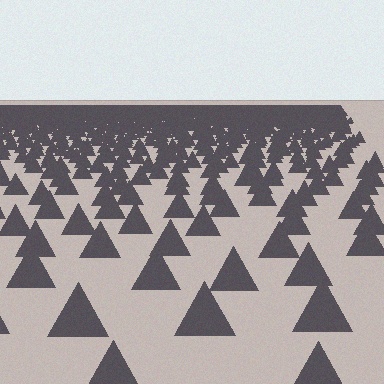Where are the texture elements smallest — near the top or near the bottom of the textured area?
Near the top.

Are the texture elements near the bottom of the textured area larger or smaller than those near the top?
Larger. Near the bottom, elements are closer to the viewer and appear at a bigger on-screen size.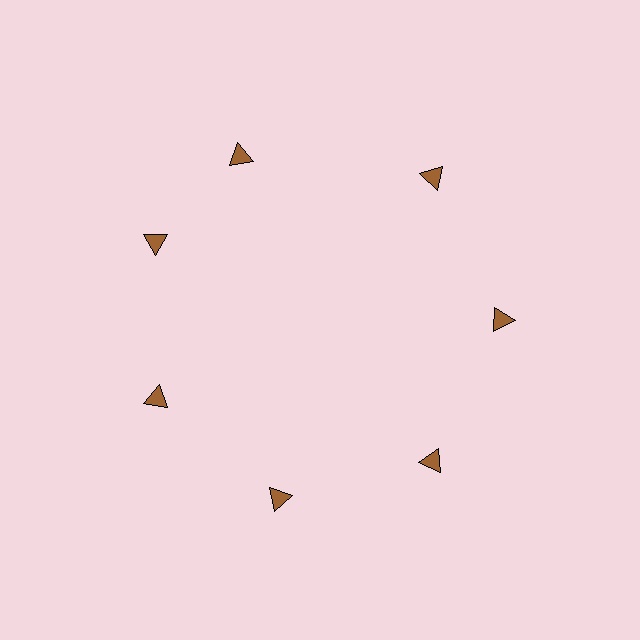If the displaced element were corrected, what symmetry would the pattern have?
It would have 7-fold rotational symmetry — the pattern would map onto itself every 51 degrees.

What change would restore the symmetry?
The symmetry would be restored by rotating it back into even spacing with its neighbors so that all 7 triangles sit at equal angles and equal distance from the center.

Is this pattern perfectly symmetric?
No. The 7 brown triangles are arranged in a ring, but one element near the 12 o'clock position is rotated out of alignment along the ring, breaking the 7-fold rotational symmetry.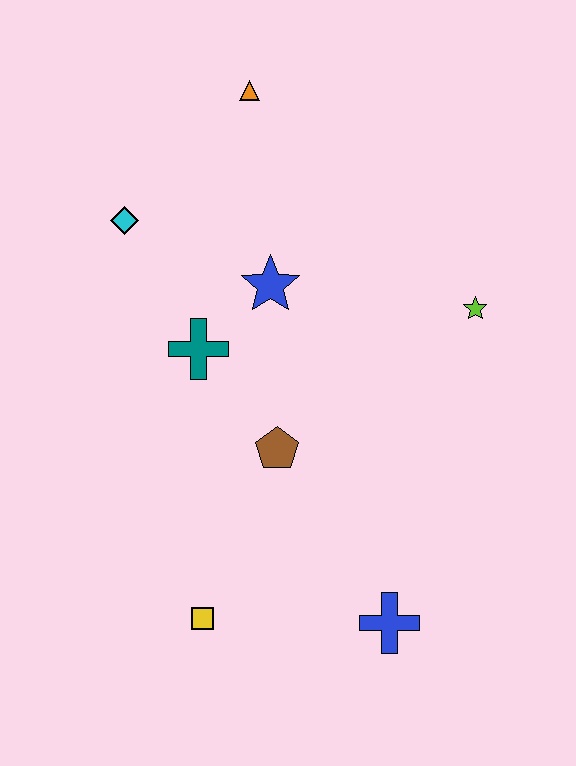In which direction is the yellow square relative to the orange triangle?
The yellow square is below the orange triangle.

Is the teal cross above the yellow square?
Yes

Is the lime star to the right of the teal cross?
Yes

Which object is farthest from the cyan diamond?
The blue cross is farthest from the cyan diamond.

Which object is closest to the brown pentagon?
The teal cross is closest to the brown pentagon.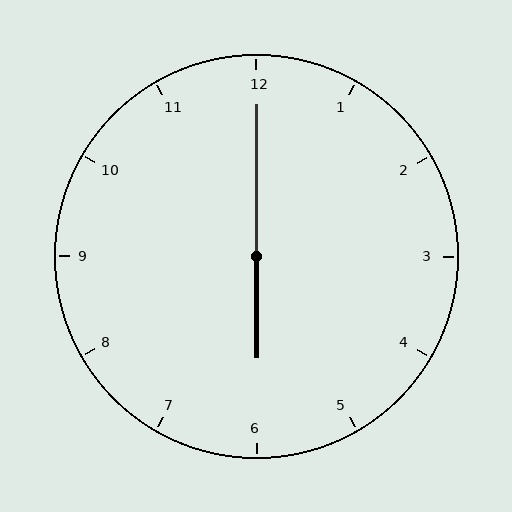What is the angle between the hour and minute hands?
Approximately 180 degrees.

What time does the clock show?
6:00.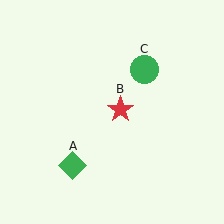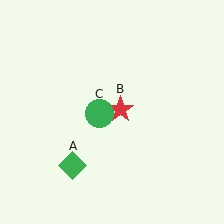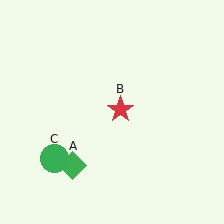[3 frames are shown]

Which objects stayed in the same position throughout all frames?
Green diamond (object A) and red star (object B) remained stationary.